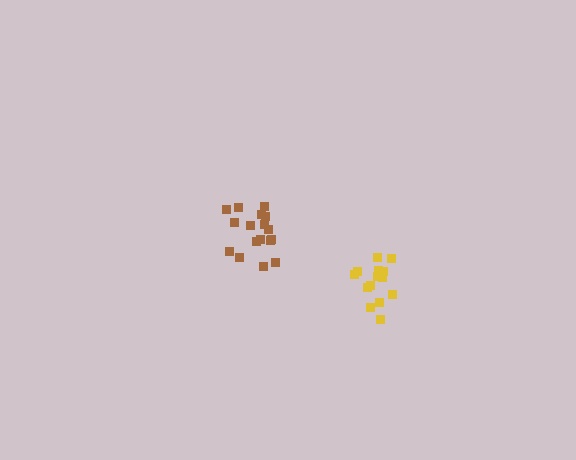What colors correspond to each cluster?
The clusters are colored: yellow, brown.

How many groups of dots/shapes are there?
There are 2 groups.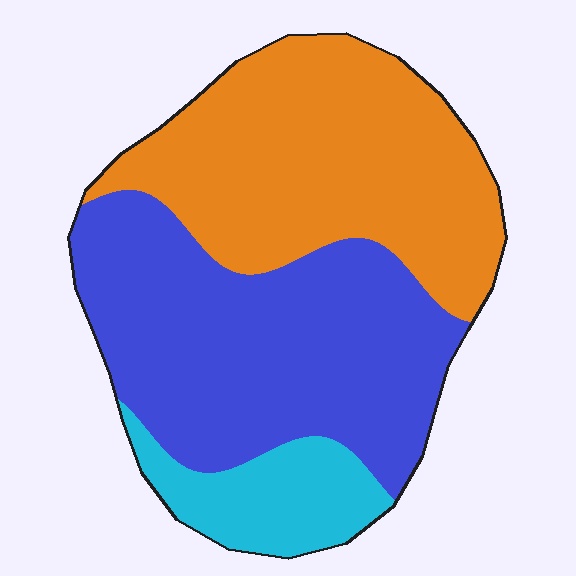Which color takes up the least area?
Cyan, at roughly 15%.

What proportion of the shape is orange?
Orange covers 42% of the shape.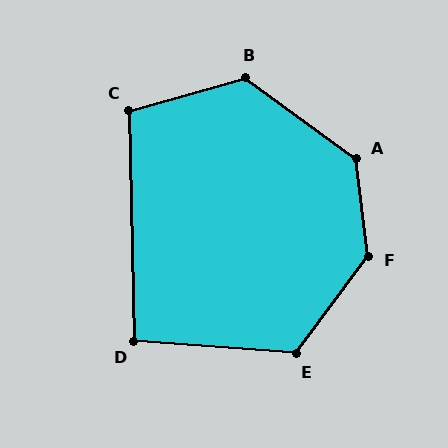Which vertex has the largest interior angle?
F, at approximately 137 degrees.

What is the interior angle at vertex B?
Approximately 128 degrees (obtuse).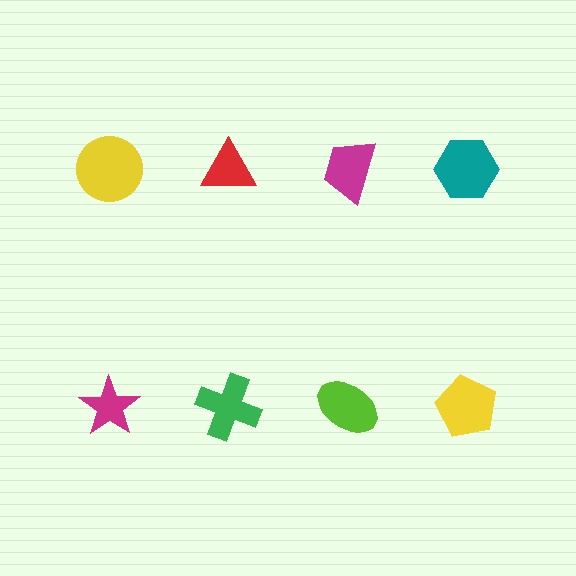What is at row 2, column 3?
A lime ellipse.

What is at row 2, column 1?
A magenta star.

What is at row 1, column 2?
A red triangle.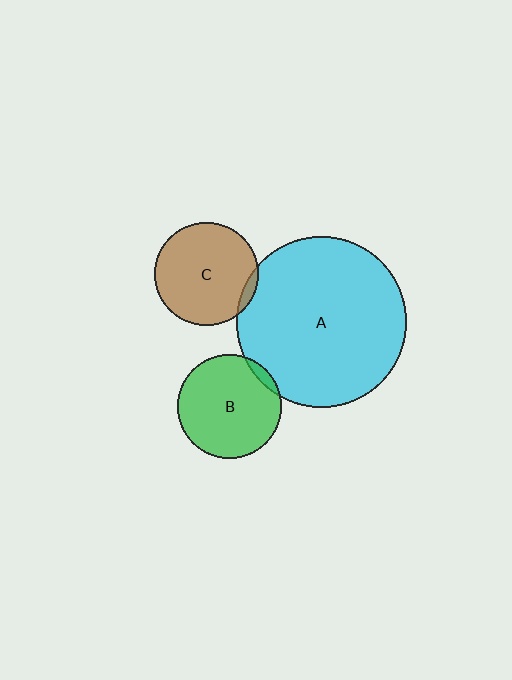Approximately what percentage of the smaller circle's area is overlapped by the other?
Approximately 5%.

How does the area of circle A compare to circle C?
Approximately 2.7 times.